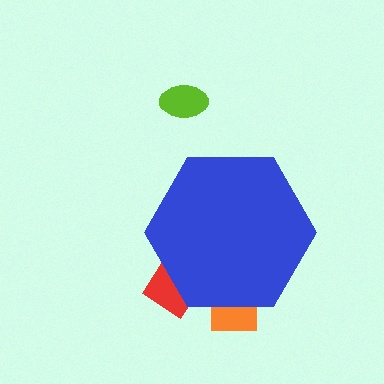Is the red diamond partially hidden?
Yes, the red diamond is partially hidden behind the blue hexagon.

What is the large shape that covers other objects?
A blue hexagon.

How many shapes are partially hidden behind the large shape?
2 shapes are partially hidden.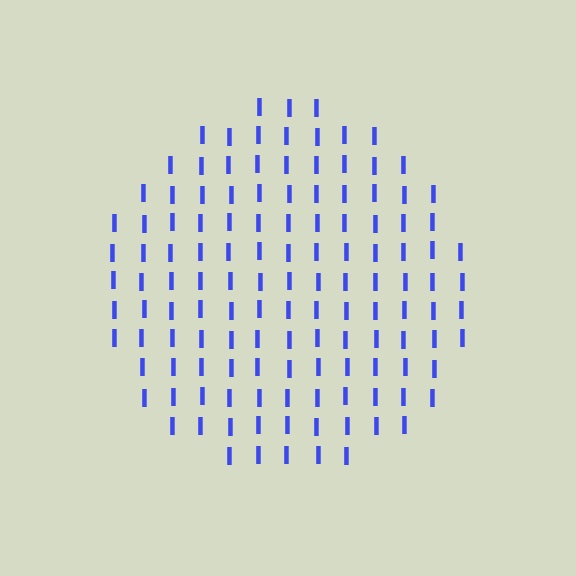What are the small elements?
The small elements are letter I's.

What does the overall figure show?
The overall figure shows a circle.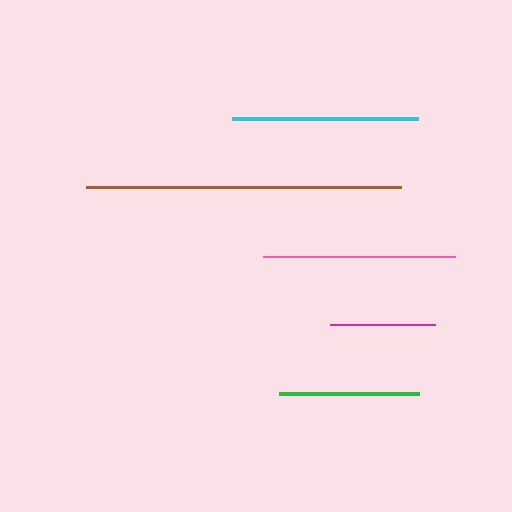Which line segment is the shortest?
The magenta line is the shortest at approximately 105 pixels.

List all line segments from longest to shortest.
From longest to shortest: brown, pink, cyan, green, magenta.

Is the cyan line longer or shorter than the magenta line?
The cyan line is longer than the magenta line.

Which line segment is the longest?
The brown line is the longest at approximately 315 pixels.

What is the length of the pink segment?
The pink segment is approximately 192 pixels long.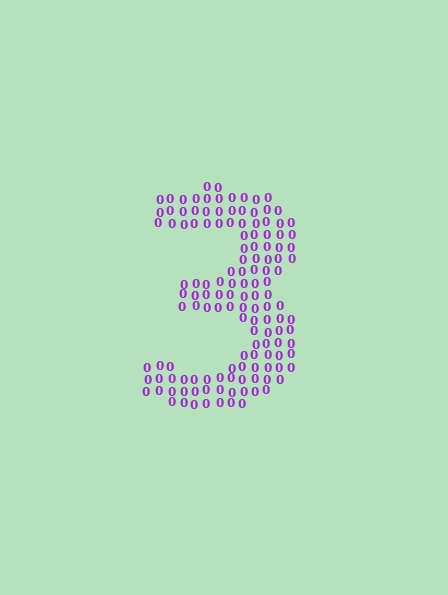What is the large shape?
The large shape is the digit 3.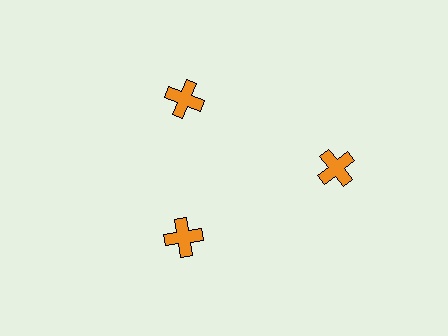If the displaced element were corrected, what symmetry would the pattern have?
It would have 3-fold rotational symmetry — the pattern would map onto itself every 120 degrees.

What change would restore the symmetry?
The symmetry would be restored by moving it inward, back onto the ring so that all 3 crosses sit at equal angles and equal distance from the center.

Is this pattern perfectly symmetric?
No. The 3 orange crosses are arranged in a ring, but one element near the 3 o'clock position is pushed outward from the center, breaking the 3-fold rotational symmetry.